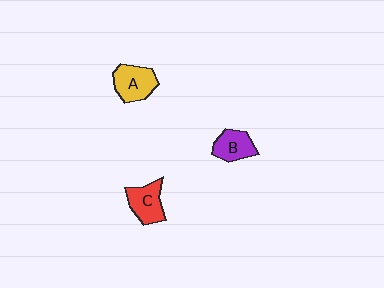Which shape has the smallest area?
Shape B (purple).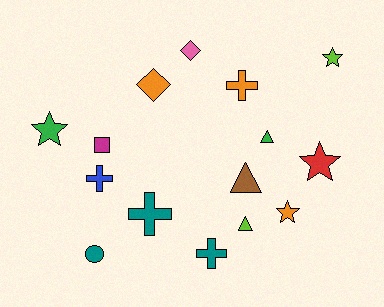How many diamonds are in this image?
There are 2 diamonds.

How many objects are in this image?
There are 15 objects.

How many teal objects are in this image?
There are 3 teal objects.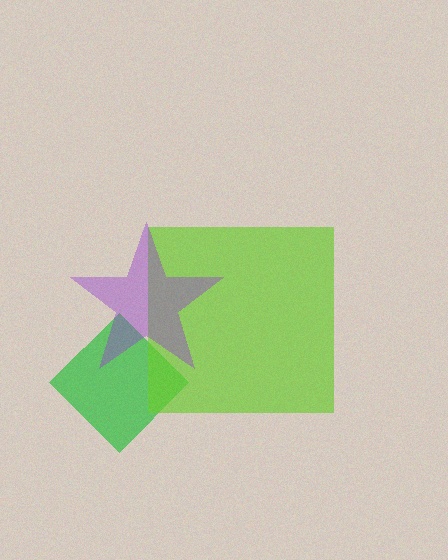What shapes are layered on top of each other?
The layered shapes are: a green diamond, a lime square, a purple star.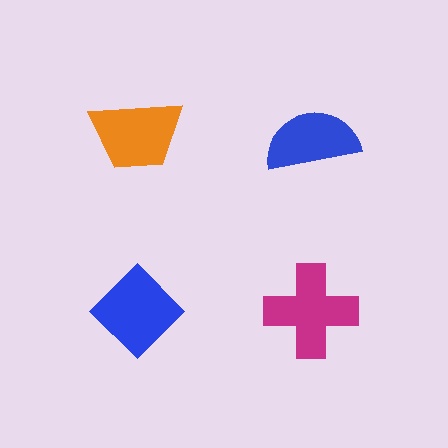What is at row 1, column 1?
An orange trapezoid.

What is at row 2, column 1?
A blue diamond.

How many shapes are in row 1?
2 shapes.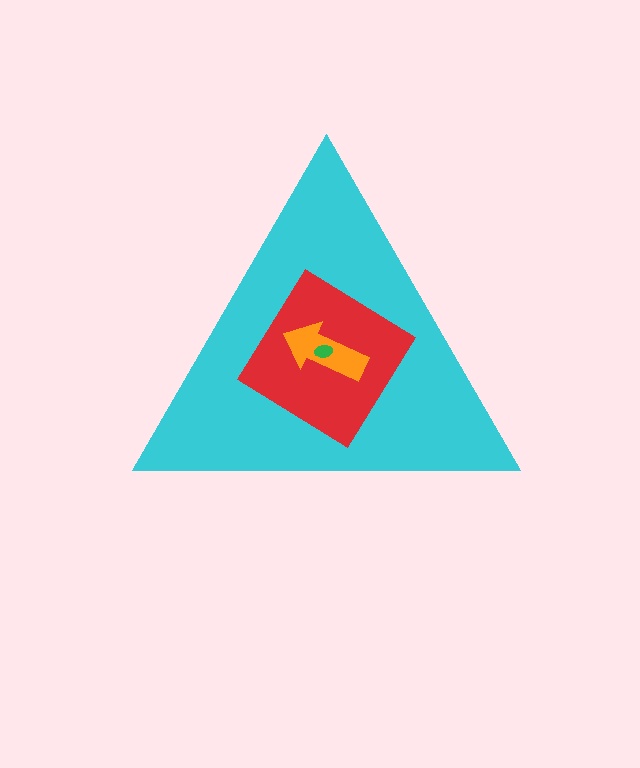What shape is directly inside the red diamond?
The orange arrow.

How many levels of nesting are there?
4.